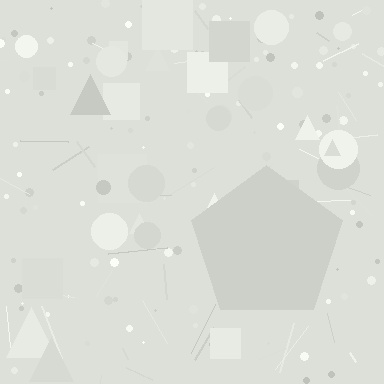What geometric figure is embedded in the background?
A pentagon is embedded in the background.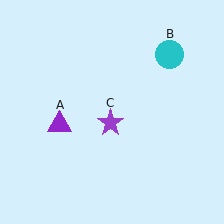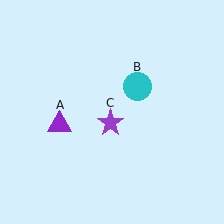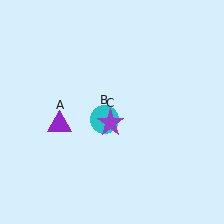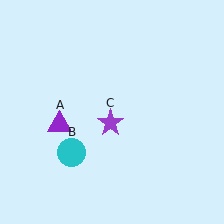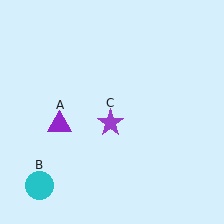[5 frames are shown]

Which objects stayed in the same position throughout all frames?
Purple triangle (object A) and purple star (object C) remained stationary.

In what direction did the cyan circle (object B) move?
The cyan circle (object B) moved down and to the left.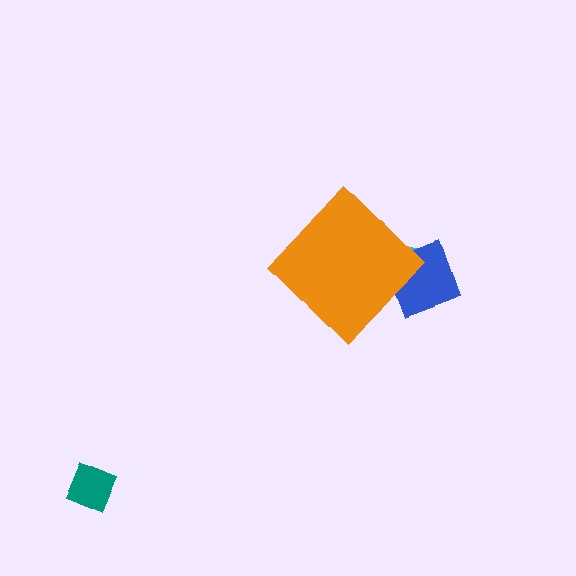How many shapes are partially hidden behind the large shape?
2 shapes are partially hidden.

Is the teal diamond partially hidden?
No, the teal diamond is fully visible.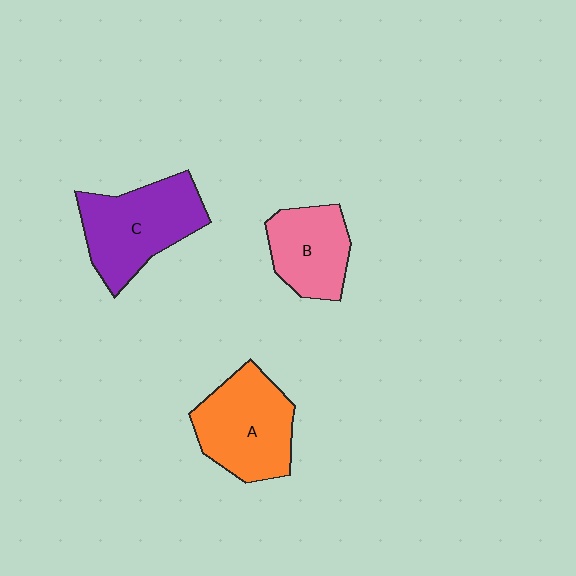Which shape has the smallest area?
Shape B (pink).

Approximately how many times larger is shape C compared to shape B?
Approximately 1.4 times.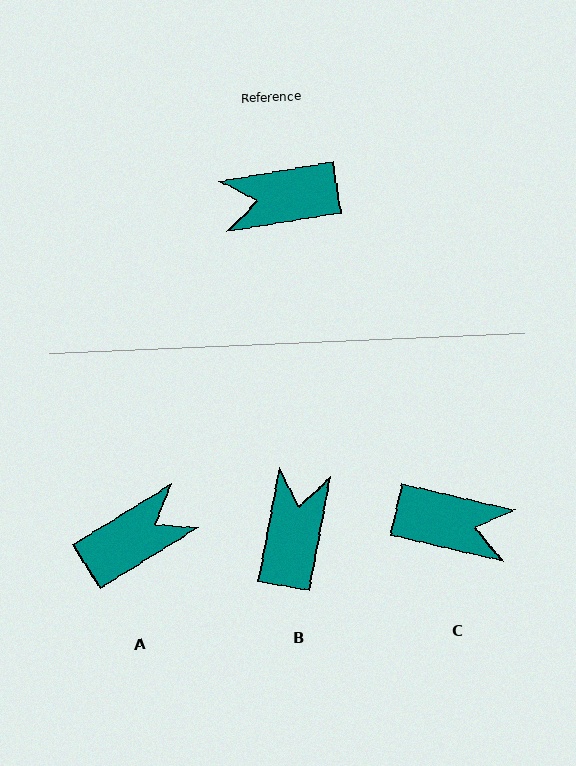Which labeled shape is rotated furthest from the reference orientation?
A, about 158 degrees away.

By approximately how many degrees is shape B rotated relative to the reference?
Approximately 110 degrees clockwise.